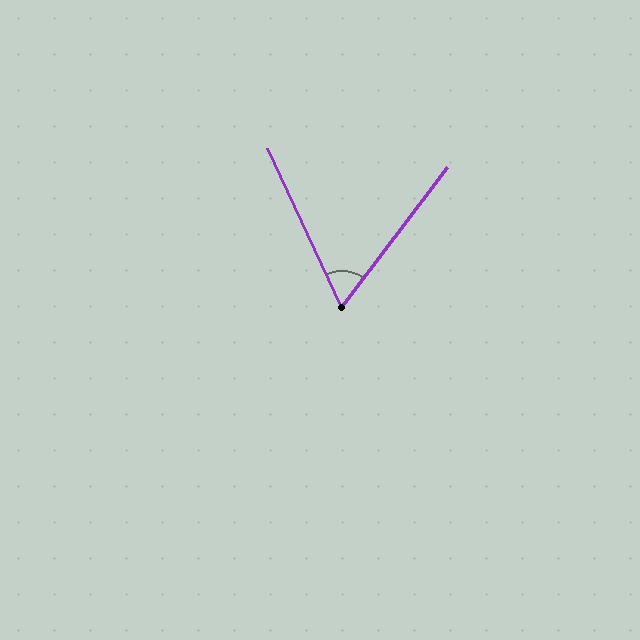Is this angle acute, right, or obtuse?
It is acute.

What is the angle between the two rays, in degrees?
Approximately 62 degrees.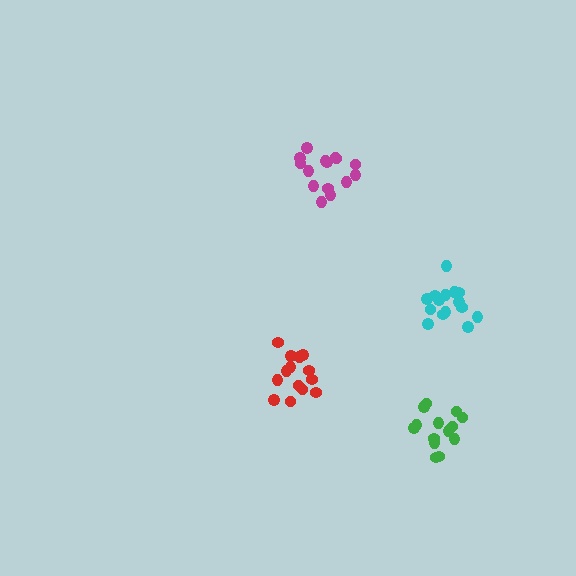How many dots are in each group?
Group 1: 15 dots, Group 2: 14 dots, Group 3: 14 dots, Group 4: 15 dots (58 total).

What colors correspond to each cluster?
The clusters are colored: cyan, green, red, magenta.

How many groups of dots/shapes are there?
There are 4 groups.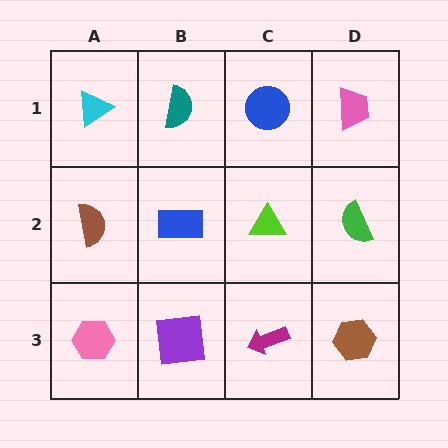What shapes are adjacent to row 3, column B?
A blue rectangle (row 2, column B), a pink hexagon (row 3, column A), a magenta arrow (row 3, column C).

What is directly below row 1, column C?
A lime triangle.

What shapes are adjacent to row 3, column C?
A lime triangle (row 2, column C), a purple square (row 3, column B), a brown hexagon (row 3, column D).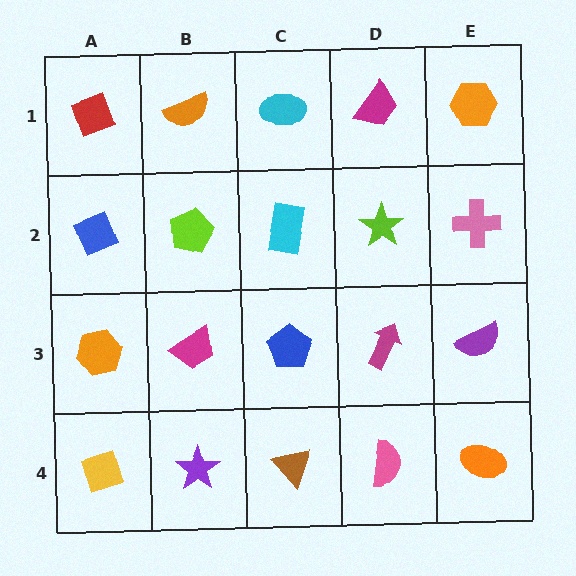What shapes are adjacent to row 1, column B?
A lime pentagon (row 2, column B), a red diamond (row 1, column A), a cyan ellipse (row 1, column C).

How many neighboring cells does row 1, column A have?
2.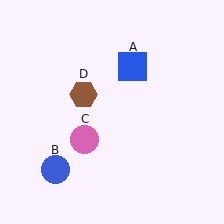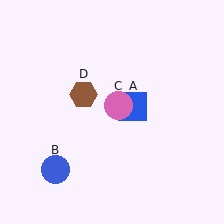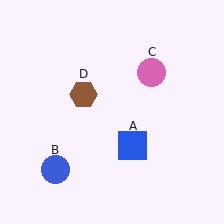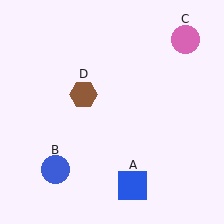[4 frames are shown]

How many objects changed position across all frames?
2 objects changed position: blue square (object A), pink circle (object C).